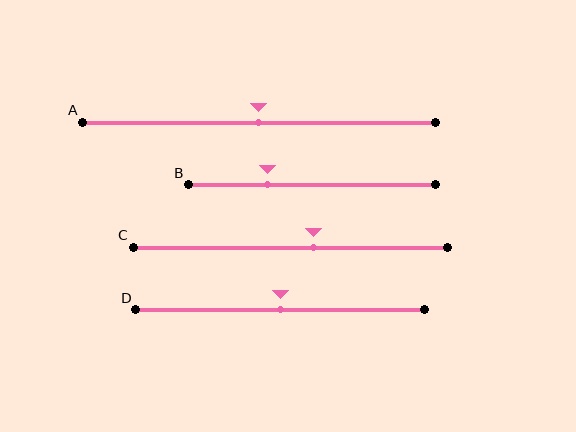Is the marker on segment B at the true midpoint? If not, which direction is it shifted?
No, the marker on segment B is shifted to the left by about 18% of the segment length.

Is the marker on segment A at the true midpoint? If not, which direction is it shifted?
Yes, the marker on segment A is at the true midpoint.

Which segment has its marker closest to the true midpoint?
Segment A has its marker closest to the true midpoint.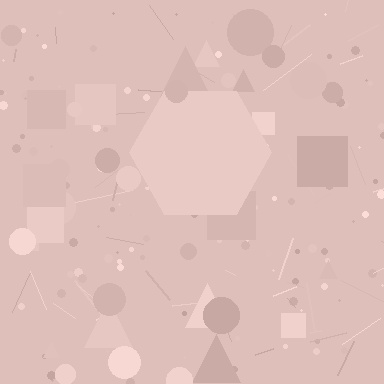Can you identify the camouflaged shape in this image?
The camouflaged shape is a hexagon.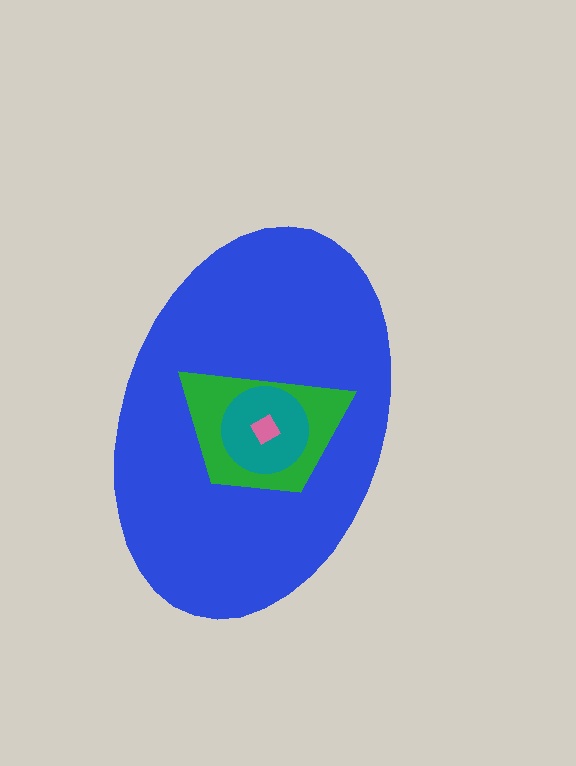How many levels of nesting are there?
4.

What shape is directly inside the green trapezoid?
The teal circle.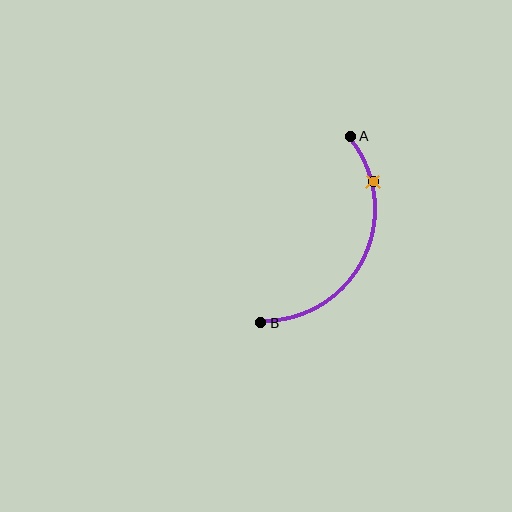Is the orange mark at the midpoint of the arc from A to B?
No. The orange mark lies on the arc but is closer to endpoint A. The arc midpoint would be at the point on the curve equidistant along the arc from both A and B.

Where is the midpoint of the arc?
The arc midpoint is the point on the curve farthest from the straight line joining A and B. It sits to the right of that line.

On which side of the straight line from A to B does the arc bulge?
The arc bulges to the right of the straight line connecting A and B.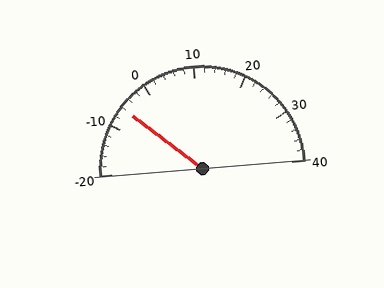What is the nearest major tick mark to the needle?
The nearest major tick mark is -10.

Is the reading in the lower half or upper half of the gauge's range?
The reading is in the lower half of the range (-20 to 40).